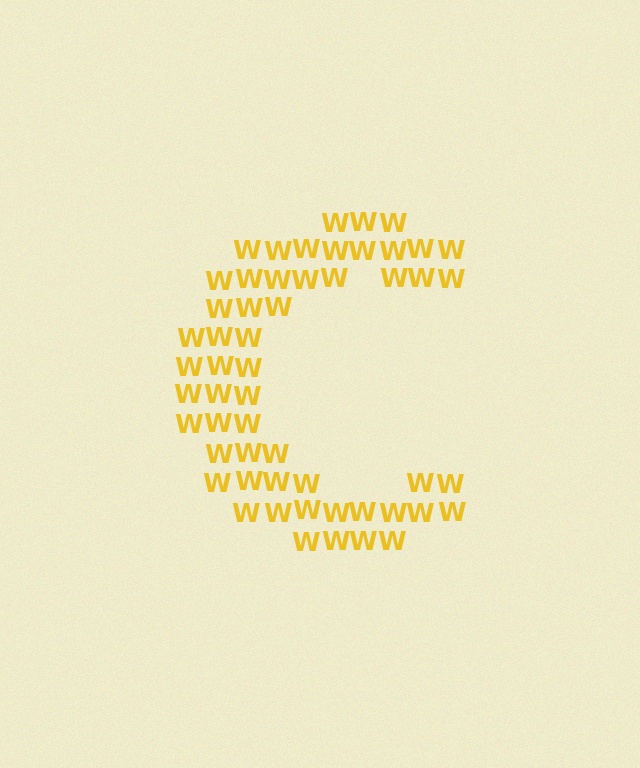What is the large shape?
The large shape is the letter C.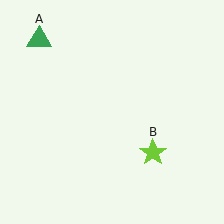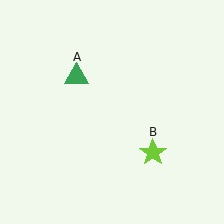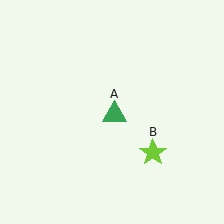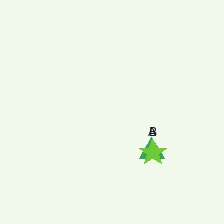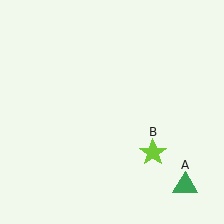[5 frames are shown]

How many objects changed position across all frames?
1 object changed position: green triangle (object A).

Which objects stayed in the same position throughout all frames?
Lime star (object B) remained stationary.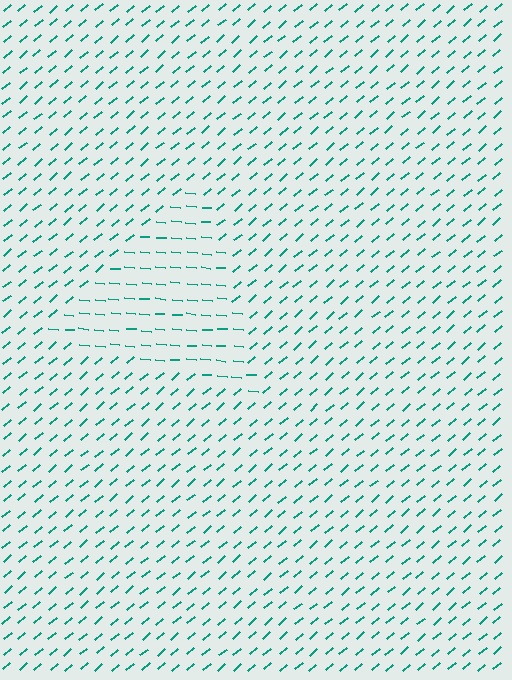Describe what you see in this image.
The image is filled with small teal line segments. A triangle region in the image has lines oriented differently from the surrounding lines, creating a visible texture boundary.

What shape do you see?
I see a triangle.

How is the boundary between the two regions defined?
The boundary is defined purely by a change in line orientation (approximately 45 degrees difference). All lines are the same color and thickness.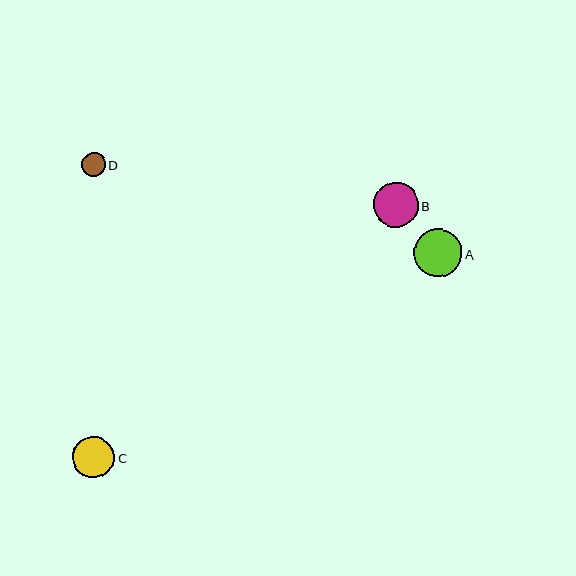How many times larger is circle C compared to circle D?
Circle C is approximately 1.7 times the size of circle D.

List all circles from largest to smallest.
From largest to smallest: A, B, C, D.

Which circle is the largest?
Circle A is the largest with a size of approximately 48 pixels.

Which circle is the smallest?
Circle D is the smallest with a size of approximately 24 pixels.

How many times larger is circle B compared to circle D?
Circle B is approximately 1.9 times the size of circle D.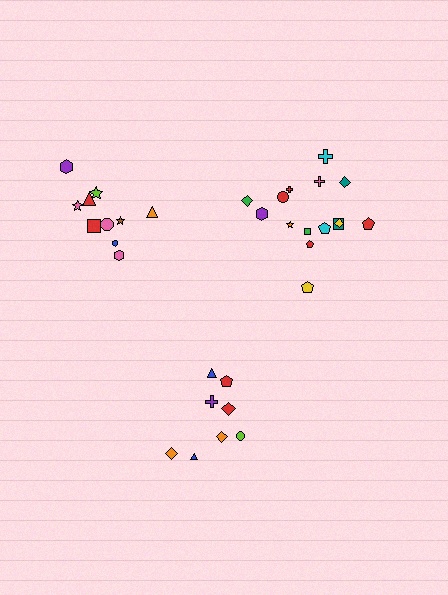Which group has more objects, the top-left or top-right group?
The top-right group.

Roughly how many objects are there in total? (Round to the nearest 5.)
Roughly 35 objects in total.